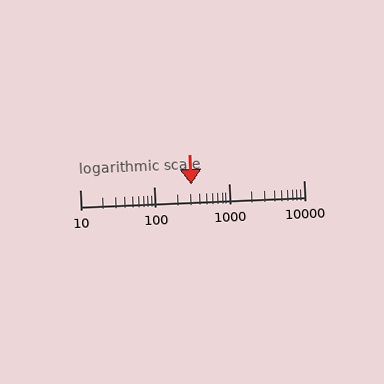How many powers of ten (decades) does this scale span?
The scale spans 3 decades, from 10 to 10000.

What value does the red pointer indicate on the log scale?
The pointer indicates approximately 310.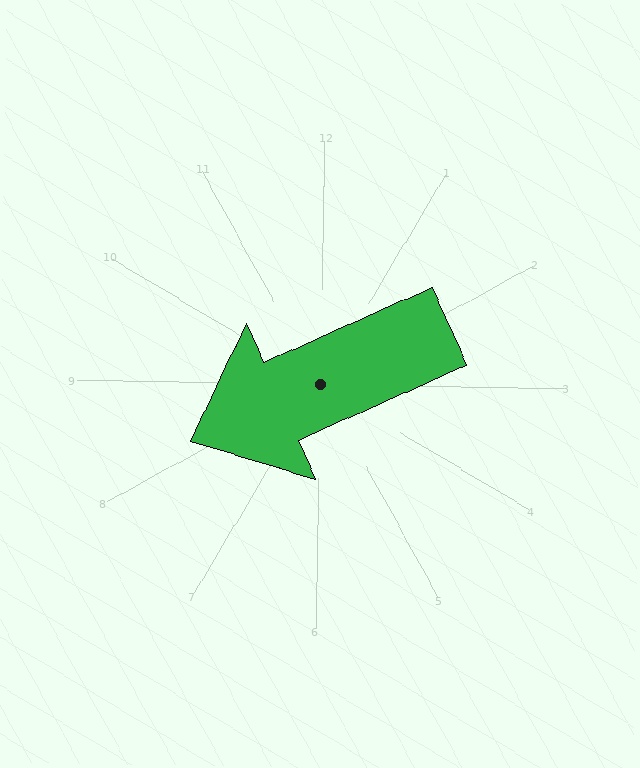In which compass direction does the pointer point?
Southwest.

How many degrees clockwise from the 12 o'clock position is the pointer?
Approximately 245 degrees.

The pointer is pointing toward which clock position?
Roughly 8 o'clock.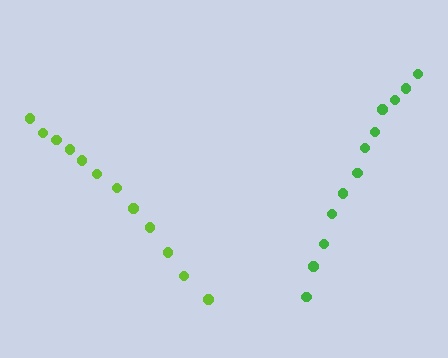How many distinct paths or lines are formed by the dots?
There are 2 distinct paths.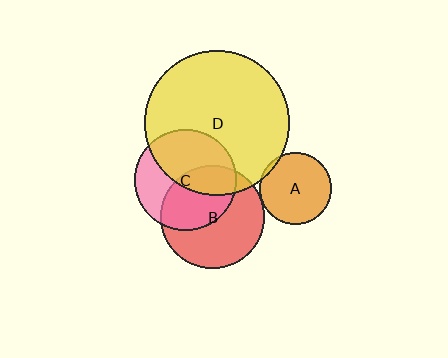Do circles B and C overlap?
Yes.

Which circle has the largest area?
Circle D (yellow).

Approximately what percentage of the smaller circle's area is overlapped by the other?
Approximately 45%.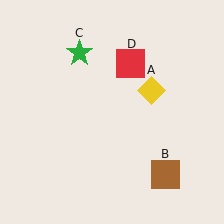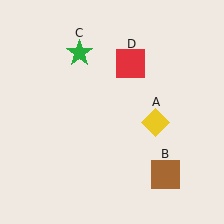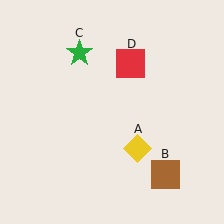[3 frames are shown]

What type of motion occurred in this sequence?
The yellow diamond (object A) rotated clockwise around the center of the scene.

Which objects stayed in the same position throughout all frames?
Brown square (object B) and green star (object C) and red square (object D) remained stationary.